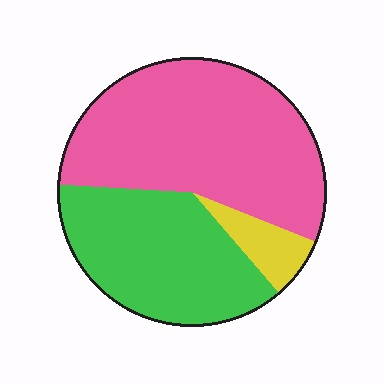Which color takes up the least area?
Yellow, at roughly 10%.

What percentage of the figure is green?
Green covers about 35% of the figure.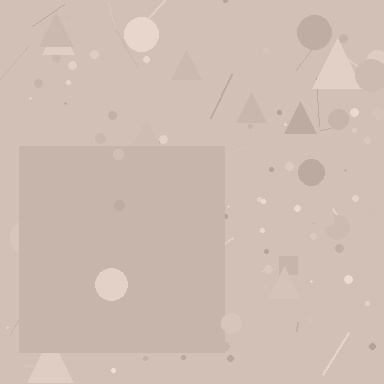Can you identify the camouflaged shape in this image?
The camouflaged shape is a square.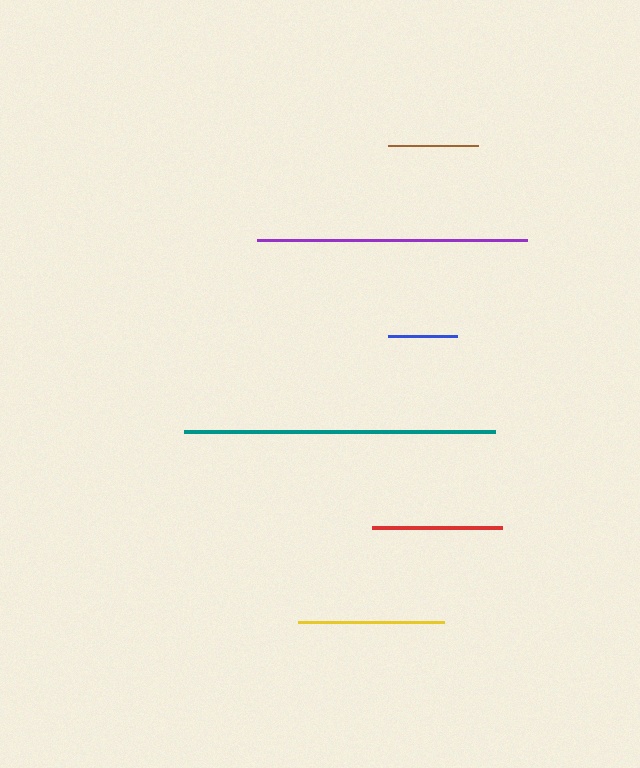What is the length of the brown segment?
The brown segment is approximately 90 pixels long.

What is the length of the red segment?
The red segment is approximately 130 pixels long.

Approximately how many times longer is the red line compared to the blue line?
The red line is approximately 1.9 times the length of the blue line.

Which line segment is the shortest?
The blue line is the shortest at approximately 69 pixels.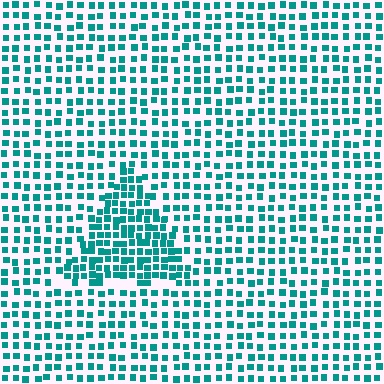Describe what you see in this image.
The image contains small teal elements arranged at two different densities. A triangle-shaped region is visible where the elements are more densely packed than the surrounding area.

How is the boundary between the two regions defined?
The boundary is defined by a change in element density (approximately 1.8x ratio). All elements are the same color, size, and shape.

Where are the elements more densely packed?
The elements are more densely packed inside the triangle boundary.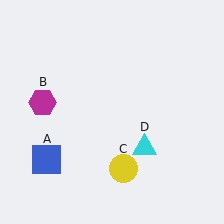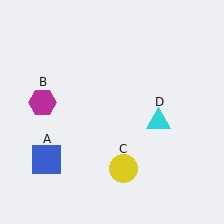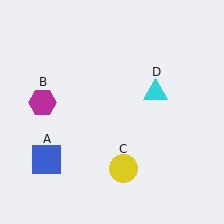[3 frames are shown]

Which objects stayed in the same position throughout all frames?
Blue square (object A) and magenta hexagon (object B) and yellow circle (object C) remained stationary.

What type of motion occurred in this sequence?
The cyan triangle (object D) rotated counterclockwise around the center of the scene.